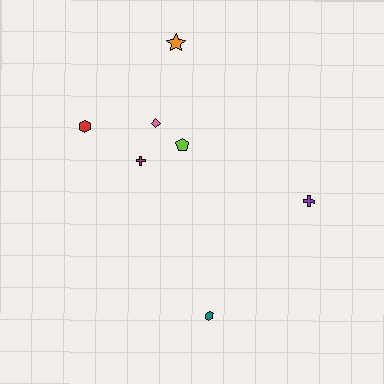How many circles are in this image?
There are no circles.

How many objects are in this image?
There are 7 objects.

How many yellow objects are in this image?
There are no yellow objects.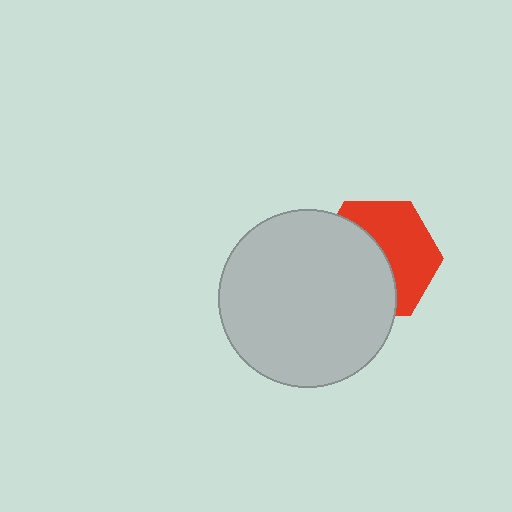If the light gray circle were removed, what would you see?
You would see the complete red hexagon.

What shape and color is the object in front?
The object in front is a light gray circle.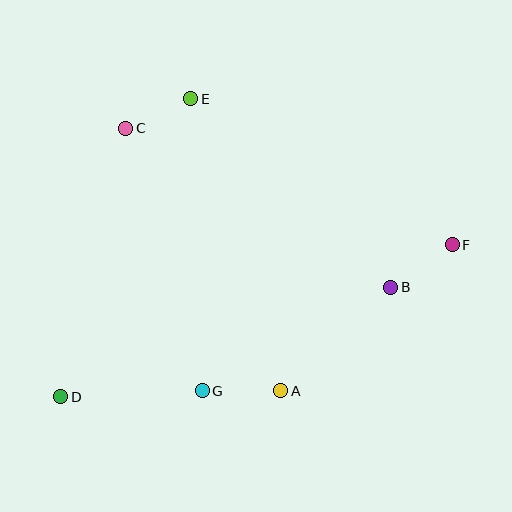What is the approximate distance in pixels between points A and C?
The distance between A and C is approximately 305 pixels.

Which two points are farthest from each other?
Points D and F are farthest from each other.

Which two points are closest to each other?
Points C and E are closest to each other.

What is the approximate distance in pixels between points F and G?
The distance between F and G is approximately 289 pixels.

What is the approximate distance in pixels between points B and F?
The distance between B and F is approximately 75 pixels.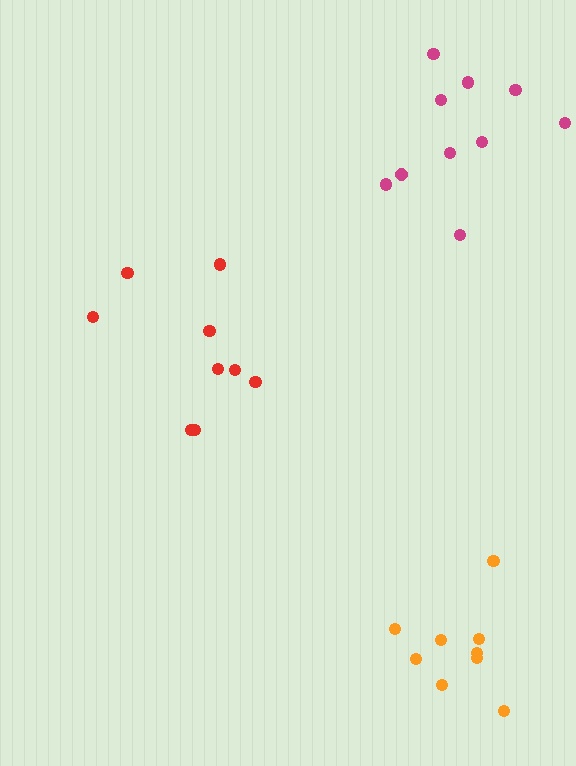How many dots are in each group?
Group 1: 9 dots, Group 2: 9 dots, Group 3: 10 dots (28 total).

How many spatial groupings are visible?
There are 3 spatial groupings.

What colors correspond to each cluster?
The clusters are colored: orange, red, magenta.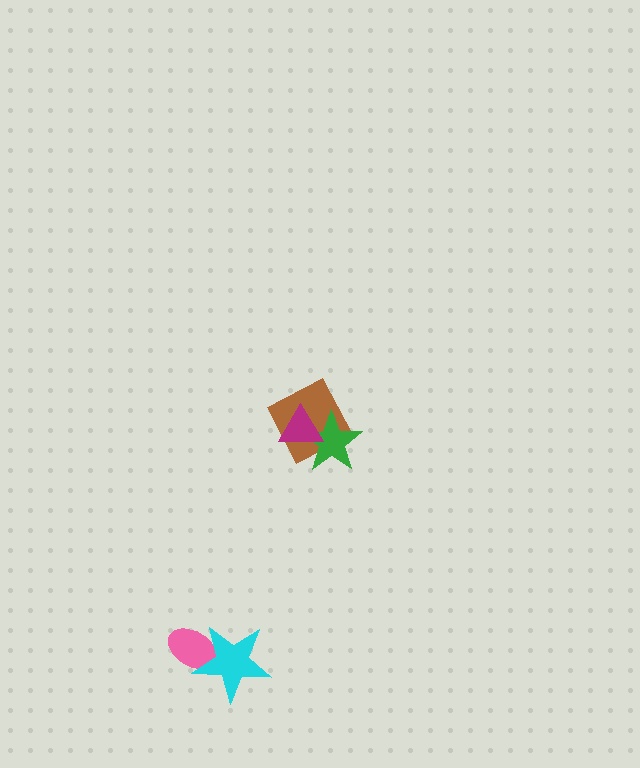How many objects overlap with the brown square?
2 objects overlap with the brown square.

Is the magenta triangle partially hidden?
No, no other shape covers it.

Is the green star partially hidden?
Yes, it is partially covered by another shape.